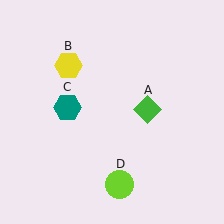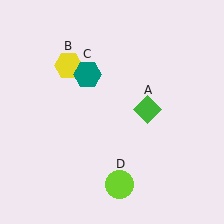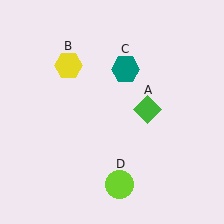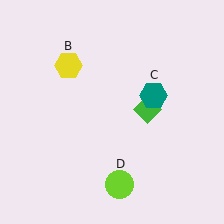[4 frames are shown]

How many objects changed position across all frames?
1 object changed position: teal hexagon (object C).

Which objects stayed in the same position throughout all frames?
Green diamond (object A) and yellow hexagon (object B) and lime circle (object D) remained stationary.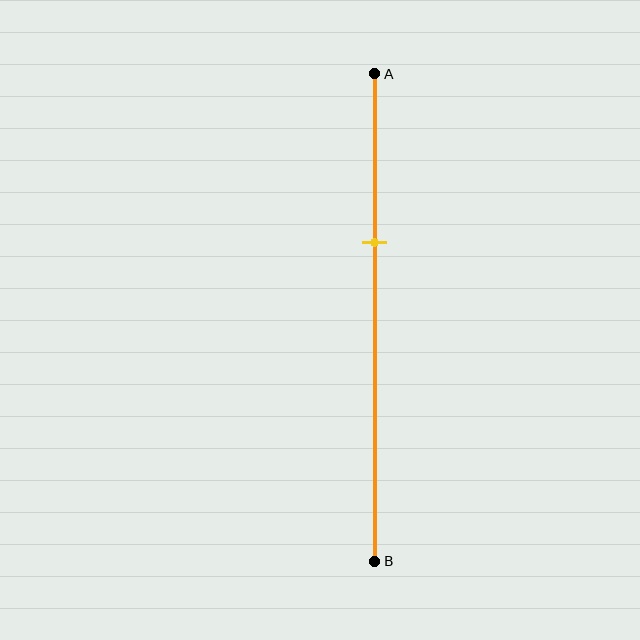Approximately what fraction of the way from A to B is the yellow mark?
The yellow mark is approximately 35% of the way from A to B.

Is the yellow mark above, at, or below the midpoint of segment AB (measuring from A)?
The yellow mark is above the midpoint of segment AB.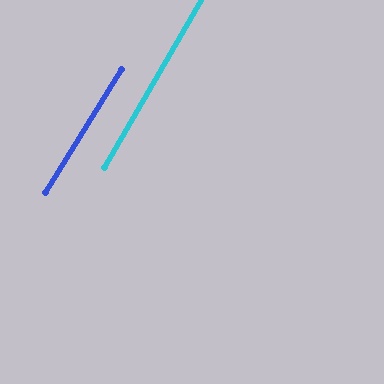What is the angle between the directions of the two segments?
Approximately 2 degrees.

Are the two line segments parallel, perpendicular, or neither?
Parallel — their directions differ by only 1.9°.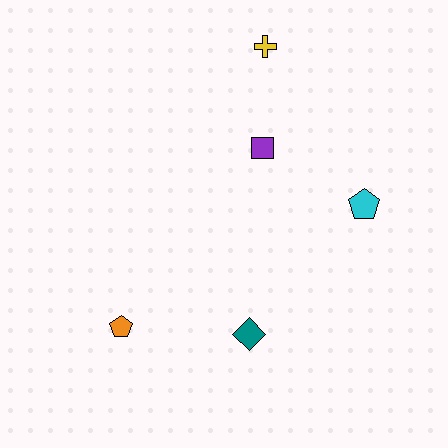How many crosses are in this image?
There is 1 cross.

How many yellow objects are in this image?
There is 1 yellow object.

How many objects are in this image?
There are 5 objects.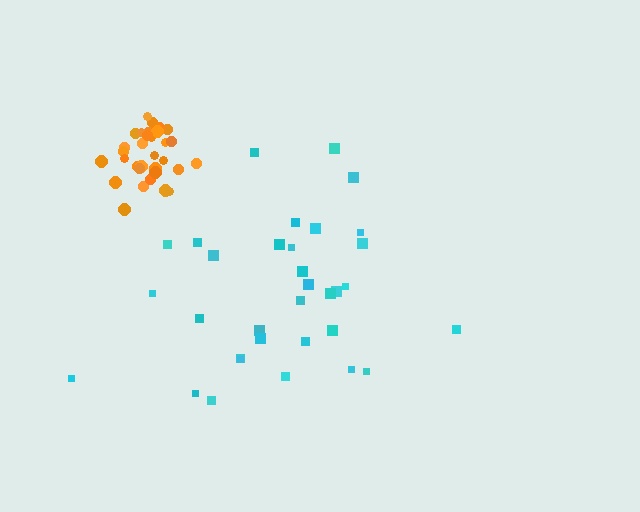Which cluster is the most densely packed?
Orange.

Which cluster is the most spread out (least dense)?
Cyan.